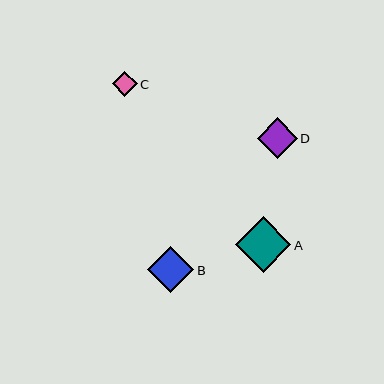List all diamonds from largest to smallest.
From largest to smallest: A, B, D, C.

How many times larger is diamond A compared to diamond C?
Diamond A is approximately 2.2 times the size of diamond C.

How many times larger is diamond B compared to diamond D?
Diamond B is approximately 1.1 times the size of diamond D.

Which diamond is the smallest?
Diamond C is the smallest with a size of approximately 25 pixels.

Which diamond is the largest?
Diamond A is the largest with a size of approximately 55 pixels.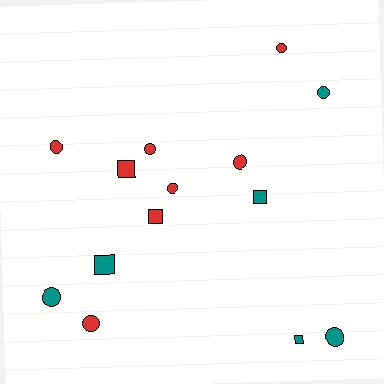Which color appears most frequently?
Red, with 8 objects.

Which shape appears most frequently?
Circle, with 9 objects.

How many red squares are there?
There are 2 red squares.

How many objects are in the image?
There are 14 objects.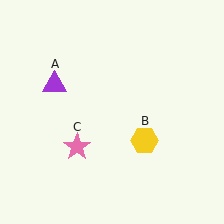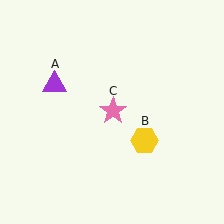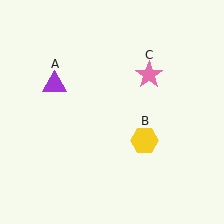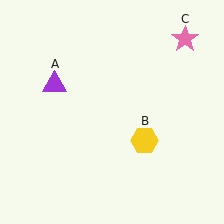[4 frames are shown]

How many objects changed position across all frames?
1 object changed position: pink star (object C).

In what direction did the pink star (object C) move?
The pink star (object C) moved up and to the right.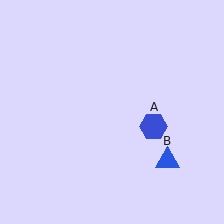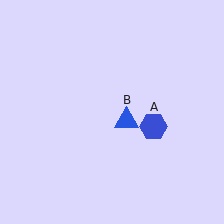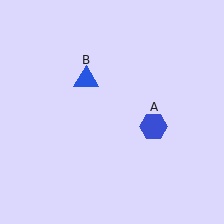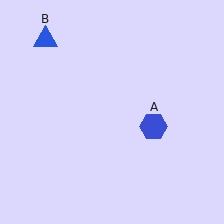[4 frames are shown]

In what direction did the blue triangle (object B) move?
The blue triangle (object B) moved up and to the left.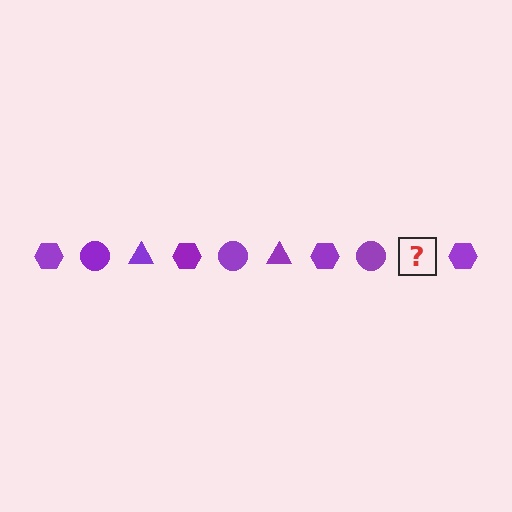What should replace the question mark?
The question mark should be replaced with a purple triangle.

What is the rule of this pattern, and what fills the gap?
The rule is that the pattern cycles through hexagon, circle, triangle shapes in purple. The gap should be filled with a purple triangle.